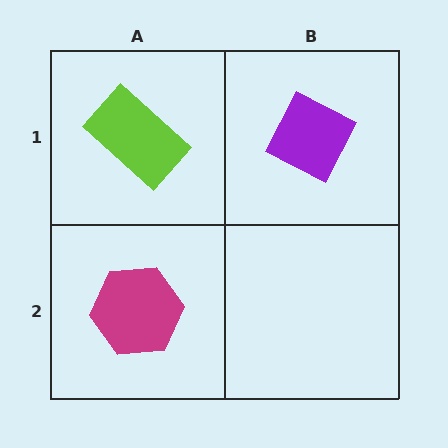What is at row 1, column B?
A purple diamond.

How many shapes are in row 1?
2 shapes.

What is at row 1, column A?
A lime rectangle.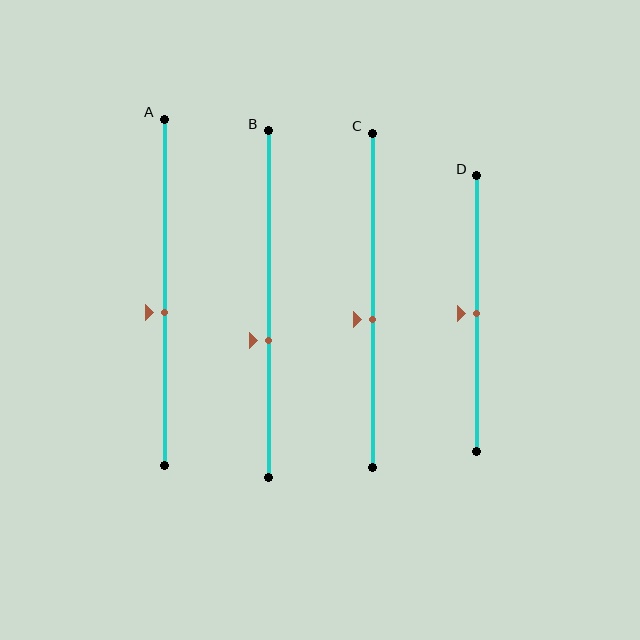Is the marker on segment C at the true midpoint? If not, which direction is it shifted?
No, the marker on segment C is shifted downward by about 6% of the segment length.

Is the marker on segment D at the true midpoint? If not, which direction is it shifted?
Yes, the marker on segment D is at the true midpoint.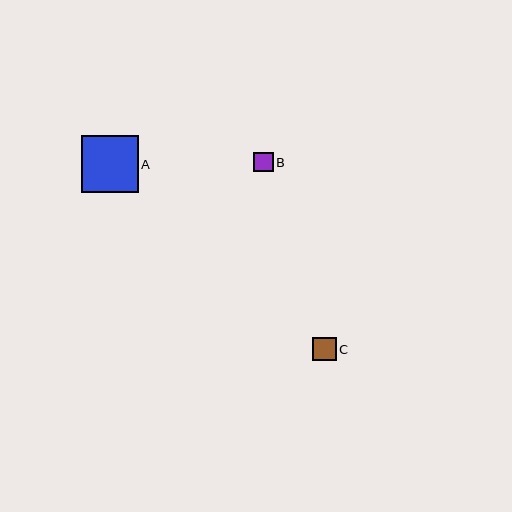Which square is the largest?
Square A is the largest with a size of approximately 57 pixels.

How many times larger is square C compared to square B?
Square C is approximately 1.2 times the size of square B.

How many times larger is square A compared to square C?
Square A is approximately 2.4 times the size of square C.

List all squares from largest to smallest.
From largest to smallest: A, C, B.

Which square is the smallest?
Square B is the smallest with a size of approximately 19 pixels.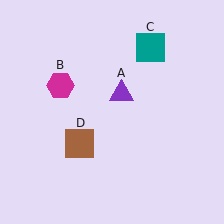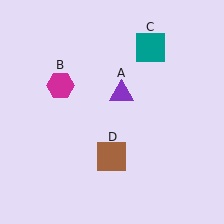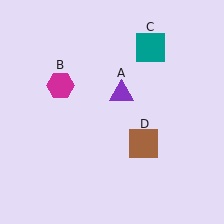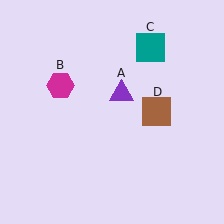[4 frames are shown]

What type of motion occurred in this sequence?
The brown square (object D) rotated counterclockwise around the center of the scene.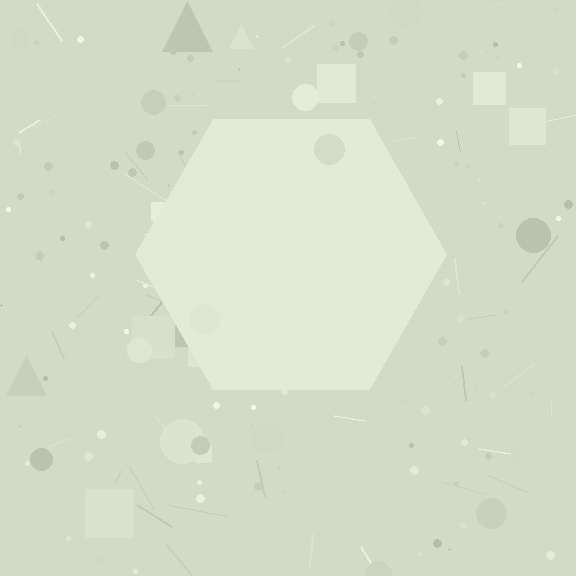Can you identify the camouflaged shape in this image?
The camouflaged shape is a hexagon.